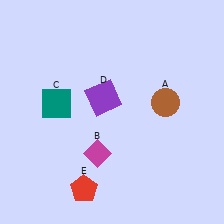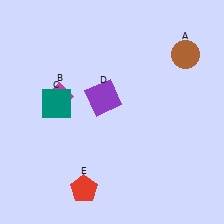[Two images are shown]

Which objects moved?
The objects that moved are: the brown circle (A), the magenta diamond (B).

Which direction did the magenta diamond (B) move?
The magenta diamond (B) moved up.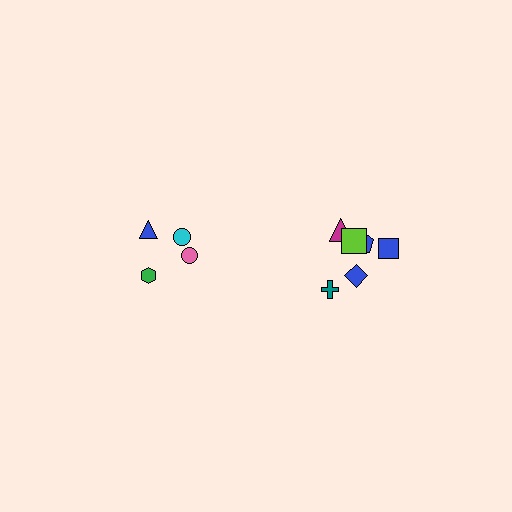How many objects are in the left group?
There are 4 objects.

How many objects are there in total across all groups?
There are 10 objects.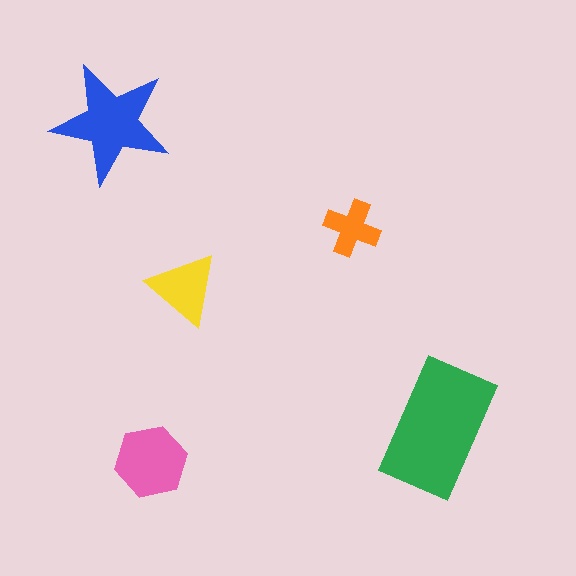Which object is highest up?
The blue star is topmost.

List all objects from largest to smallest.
The green rectangle, the blue star, the pink hexagon, the yellow triangle, the orange cross.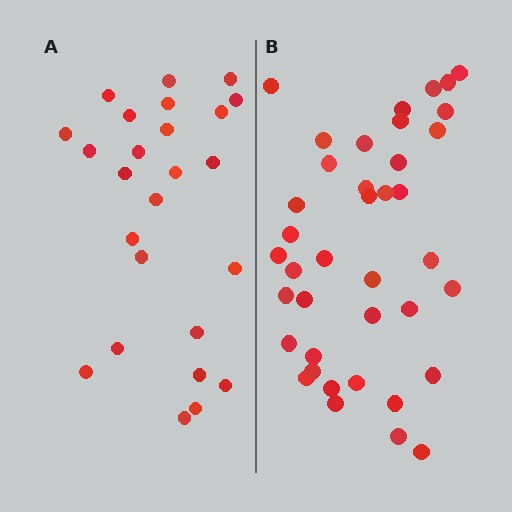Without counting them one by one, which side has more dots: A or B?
Region B (the right region) has more dots.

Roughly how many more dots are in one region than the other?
Region B has approximately 15 more dots than region A.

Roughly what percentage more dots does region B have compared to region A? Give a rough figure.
About 55% more.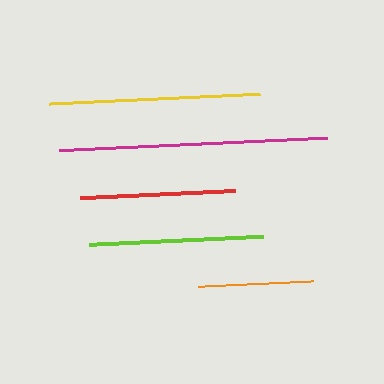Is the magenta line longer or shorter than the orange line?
The magenta line is longer than the orange line.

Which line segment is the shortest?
The orange line is the shortest at approximately 114 pixels.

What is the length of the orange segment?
The orange segment is approximately 114 pixels long.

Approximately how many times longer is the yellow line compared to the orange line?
The yellow line is approximately 1.8 times the length of the orange line.